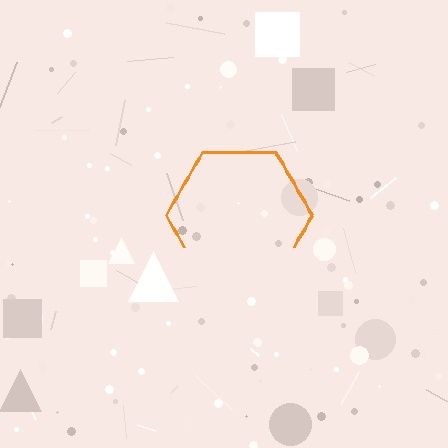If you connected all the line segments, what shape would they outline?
They would outline a hexagon.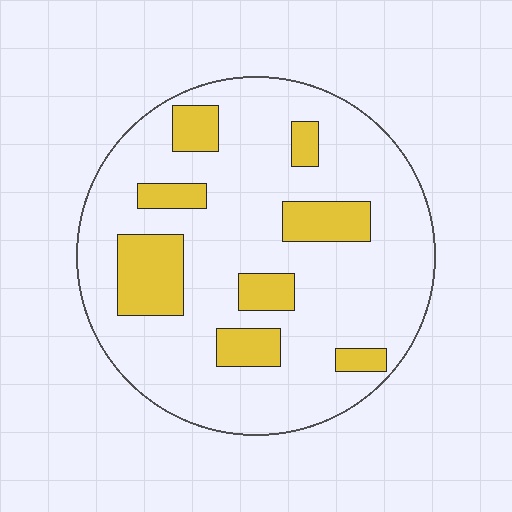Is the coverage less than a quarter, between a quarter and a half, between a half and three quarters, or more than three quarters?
Less than a quarter.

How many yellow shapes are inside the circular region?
8.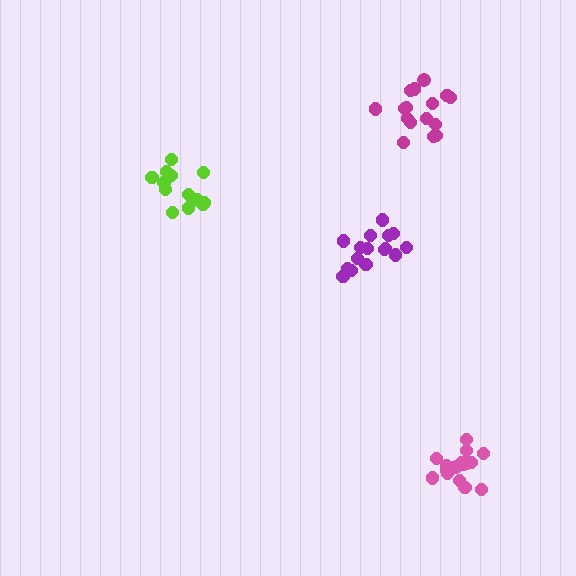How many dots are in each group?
Group 1: 16 dots, Group 2: 14 dots, Group 3: 17 dots, Group 4: 16 dots (63 total).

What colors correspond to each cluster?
The clusters are colored: purple, lime, pink, magenta.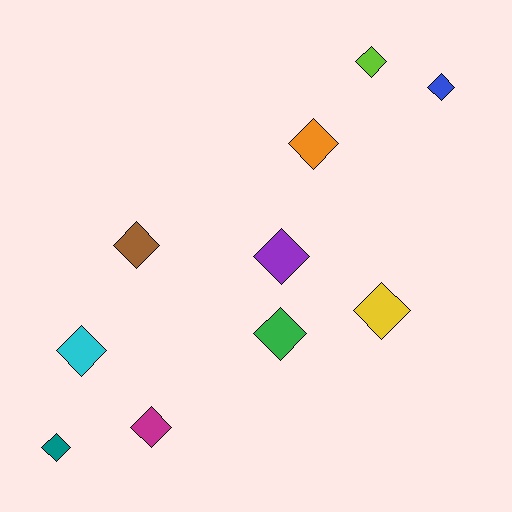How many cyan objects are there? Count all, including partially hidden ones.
There is 1 cyan object.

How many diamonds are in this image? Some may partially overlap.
There are 10 diamonds.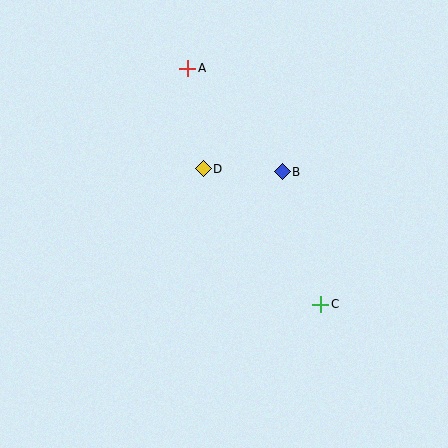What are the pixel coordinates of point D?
Point D is at (203, 169).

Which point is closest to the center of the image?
Point D at (203, 169) is closest to the center.